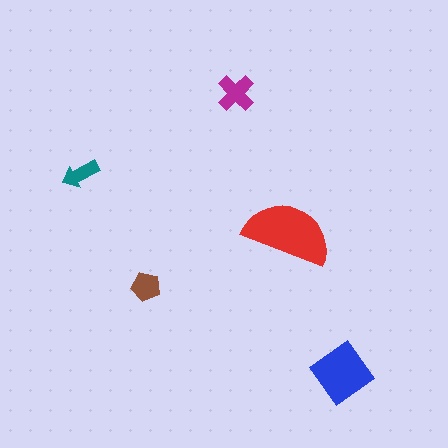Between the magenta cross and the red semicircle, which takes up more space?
The red semicircle.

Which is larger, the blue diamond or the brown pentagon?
The blue diamond.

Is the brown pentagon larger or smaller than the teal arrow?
Larger.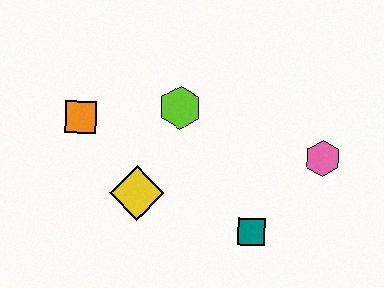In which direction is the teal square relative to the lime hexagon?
The teal square is below the lime hexagon.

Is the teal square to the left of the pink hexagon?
Yes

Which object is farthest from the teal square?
The orange square is farthest from the teal square.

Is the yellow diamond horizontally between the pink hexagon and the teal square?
No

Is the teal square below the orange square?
Yes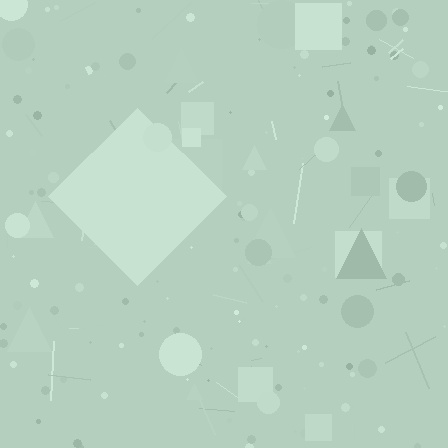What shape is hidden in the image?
A diamond is hidden in the image.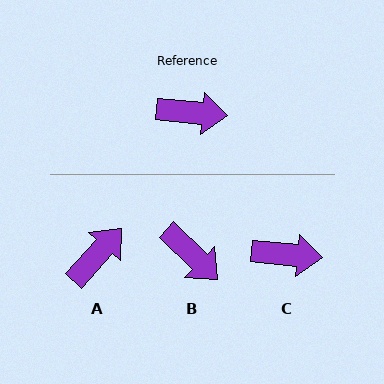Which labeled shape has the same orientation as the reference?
C.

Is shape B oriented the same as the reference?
No, it is off by about 39 degrees.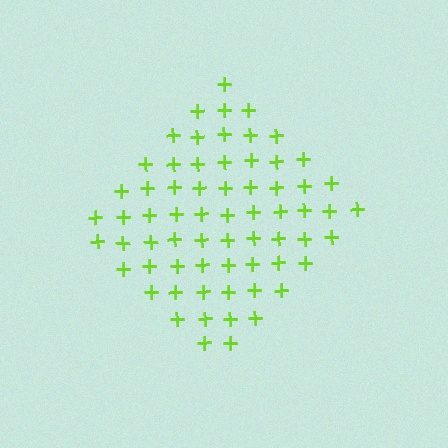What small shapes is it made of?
It is made of small plus signs.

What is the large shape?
The large shape is a diamond.